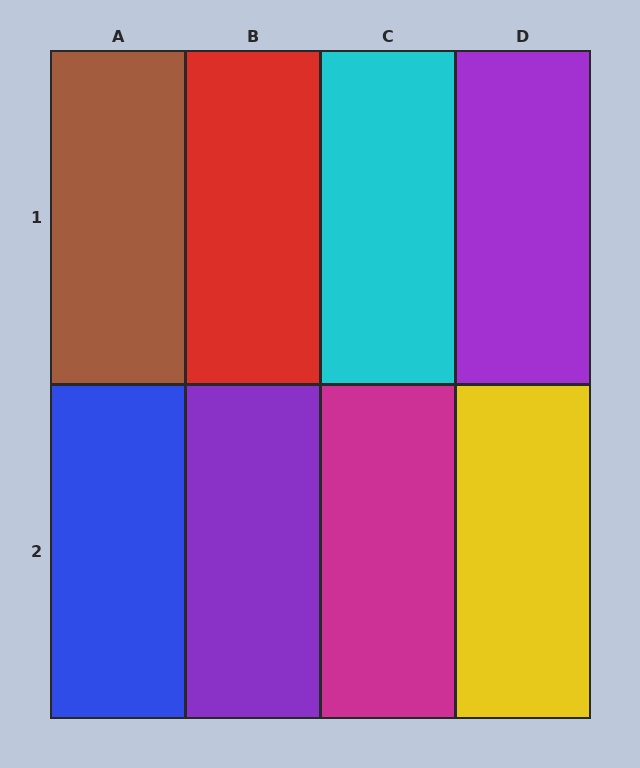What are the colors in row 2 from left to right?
Blue, purple, magenta, yellow.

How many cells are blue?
1 cell is blue.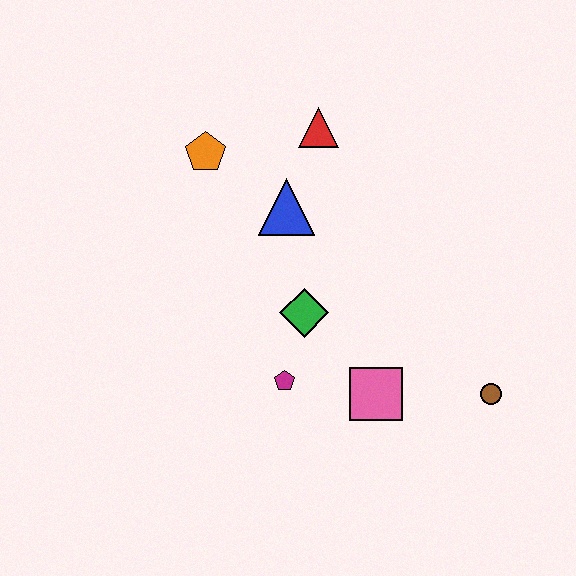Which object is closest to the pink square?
The magenta pentagon is closest to the pink square.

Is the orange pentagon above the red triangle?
No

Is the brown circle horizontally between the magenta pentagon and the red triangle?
No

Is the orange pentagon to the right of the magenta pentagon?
No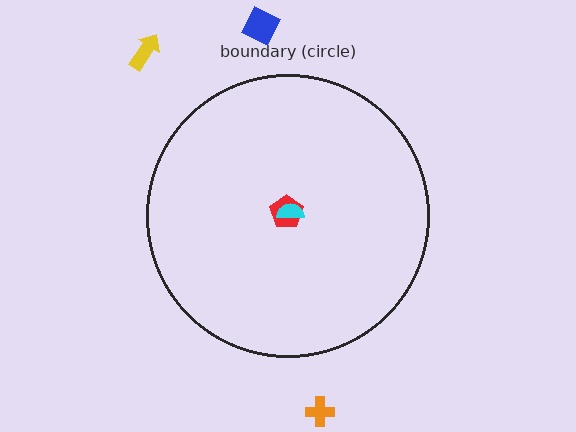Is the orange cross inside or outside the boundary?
Outside.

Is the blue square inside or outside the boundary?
Outside.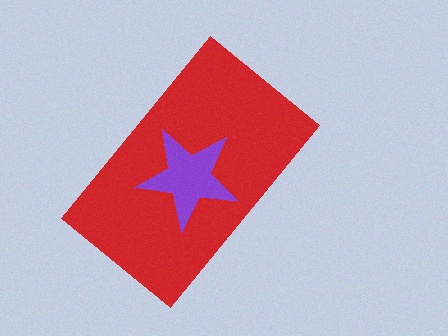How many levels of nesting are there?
2.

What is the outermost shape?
The red rectangle.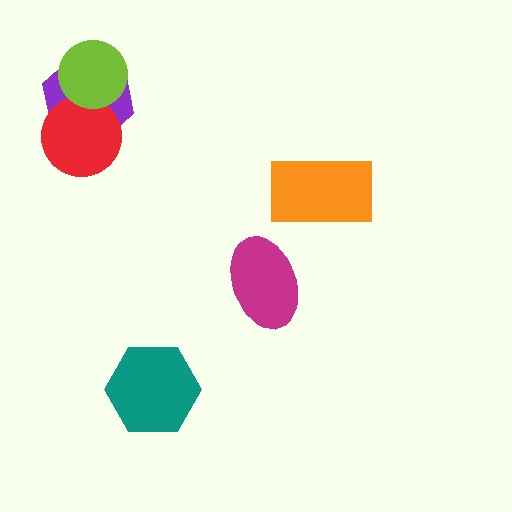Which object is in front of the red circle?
The lime circle is in front of the red circle.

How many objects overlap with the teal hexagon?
0 objects overlap with the teal hexagon.